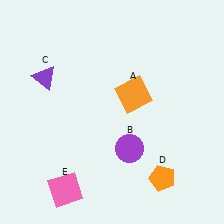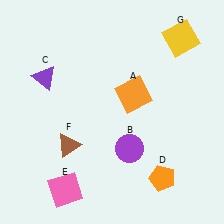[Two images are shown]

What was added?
A brown triangle (F), a yellow square (G) were added in Image 2.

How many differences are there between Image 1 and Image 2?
There are 2 differences between the two images.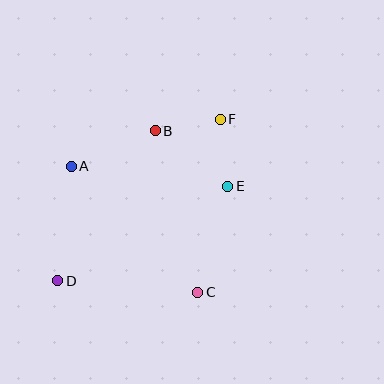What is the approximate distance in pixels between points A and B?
The distance between A and B is approximately 91 pixels.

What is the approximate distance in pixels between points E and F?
The distance between E and F is approximately 68 pixels.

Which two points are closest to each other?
Points B and F are closest to each other.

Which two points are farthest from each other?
Points D and F are farthest from each other.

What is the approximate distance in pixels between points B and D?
The distance between B and D is approximately 179 pixels.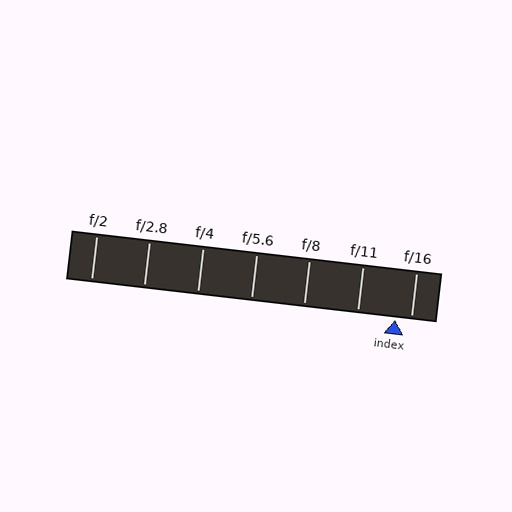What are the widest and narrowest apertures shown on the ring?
The widest aperture shown is f/2 and the narrowest is f/16.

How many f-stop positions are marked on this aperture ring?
There are 7 f-stop positions marked.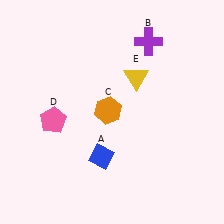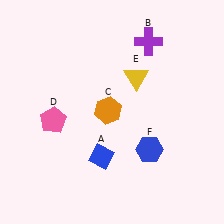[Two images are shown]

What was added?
A blue hexagon (F) was added in Image 2.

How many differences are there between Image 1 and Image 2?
There is 1 difference between the two images.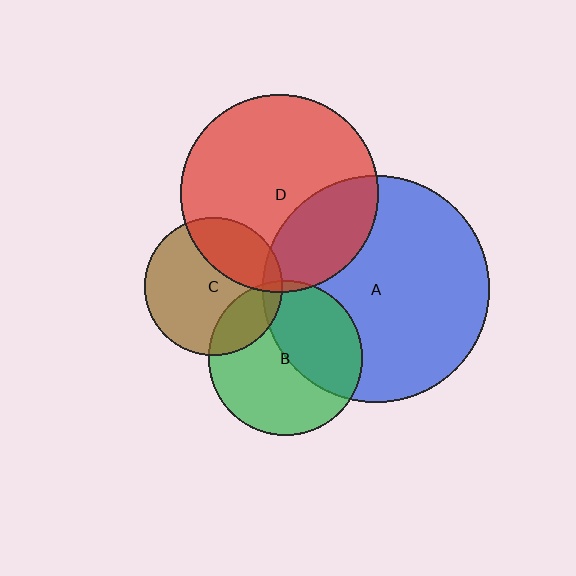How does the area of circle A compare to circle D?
Approximately 1.3 times.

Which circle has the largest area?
Circle A (blue).